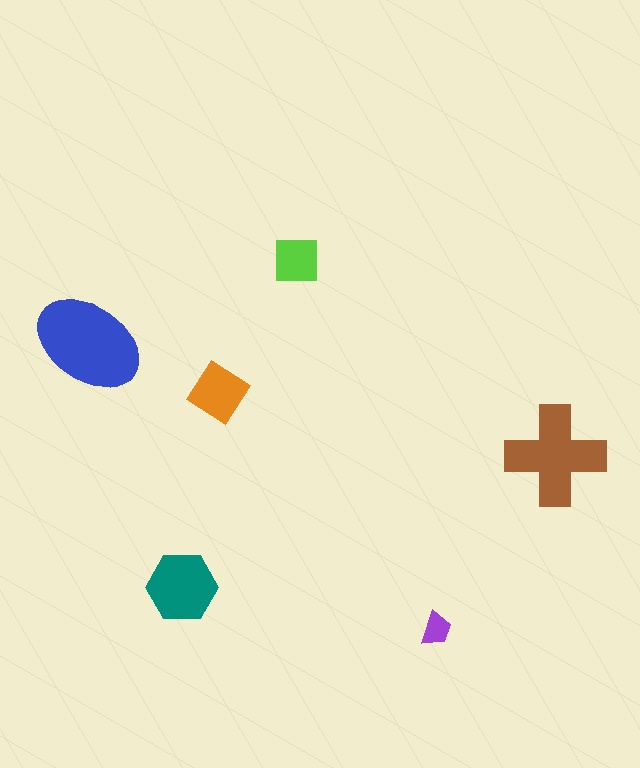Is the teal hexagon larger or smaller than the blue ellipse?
Smaller.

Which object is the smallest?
The purple trapezoid.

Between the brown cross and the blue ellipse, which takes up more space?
The blue ellipse.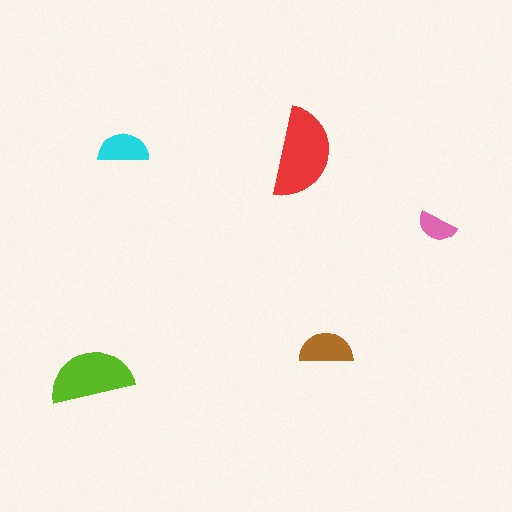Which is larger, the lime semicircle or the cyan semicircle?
The lime one.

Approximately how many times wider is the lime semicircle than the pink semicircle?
About 2 times wider.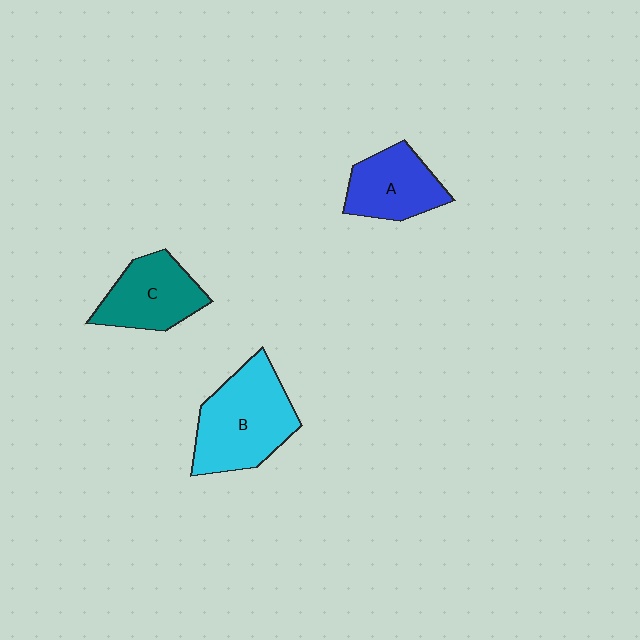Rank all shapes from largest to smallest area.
From largest to smallest: B (cyan), C (teal), A (blue).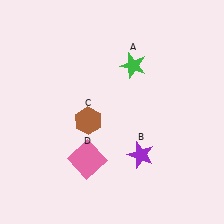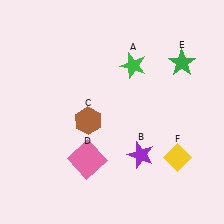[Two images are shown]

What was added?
A green star (E), a yellow diamond (F) were added in Image 2.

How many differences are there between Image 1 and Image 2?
There are 2 differences between the two images.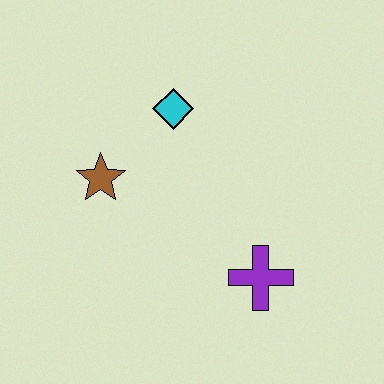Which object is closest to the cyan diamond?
The brown star is closest to the cyan diamond.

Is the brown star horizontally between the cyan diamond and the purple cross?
No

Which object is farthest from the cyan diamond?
The purple cross is farthest from the cyan diamond.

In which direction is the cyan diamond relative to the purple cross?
The cyan diamond is above the purple cross.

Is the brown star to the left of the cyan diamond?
Yes